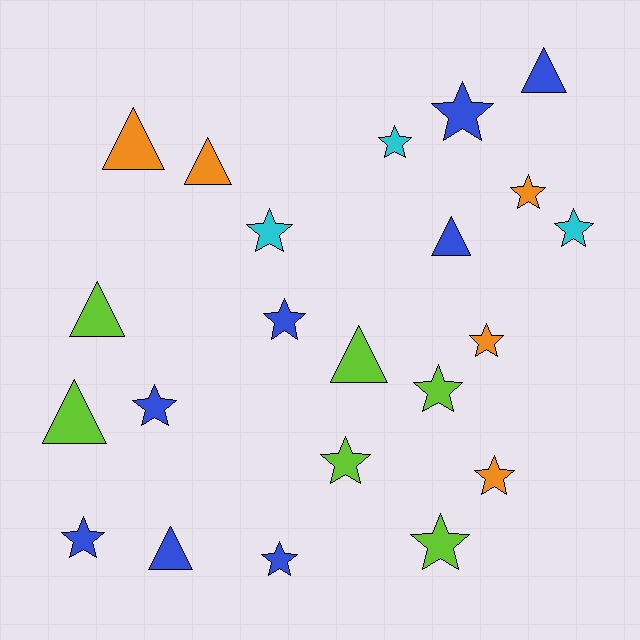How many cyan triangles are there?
There are no cyan triangles.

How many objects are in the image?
There are 22 objects.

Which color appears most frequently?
Blue, with 8 objects.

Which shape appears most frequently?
Star, with 14 objects.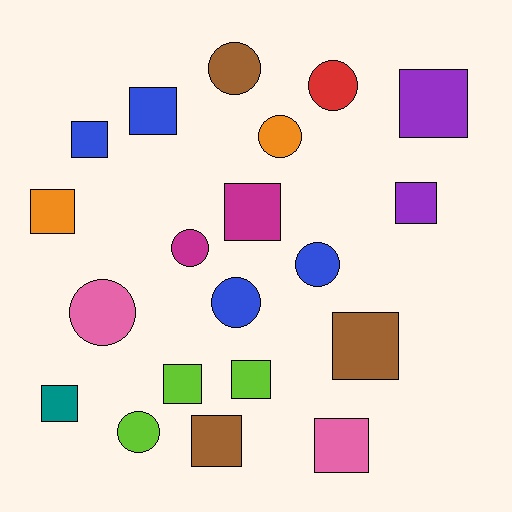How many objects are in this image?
There are 20 objects.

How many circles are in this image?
There are 8 circles.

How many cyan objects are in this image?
There are no cyan objects.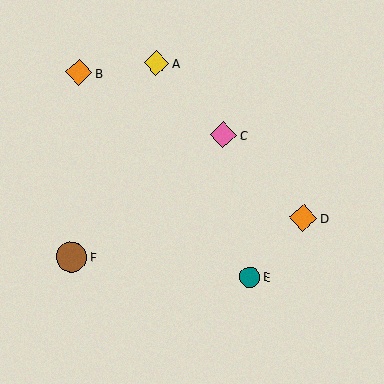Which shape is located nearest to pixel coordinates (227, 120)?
The pink diamond (labeled C) at (224, 135) is nearest to that location.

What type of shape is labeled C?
Shape C is a pink diamond.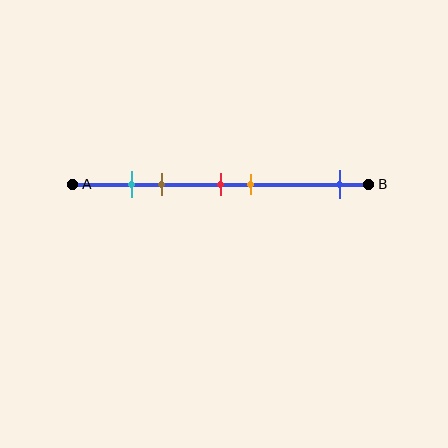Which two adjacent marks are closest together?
The cyan and brown marks are the closest adjacent pair.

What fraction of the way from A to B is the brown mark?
The brown mark is approximately 30% (0.3) of the way from A to B.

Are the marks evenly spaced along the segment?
No, the marks are not evenly spaced.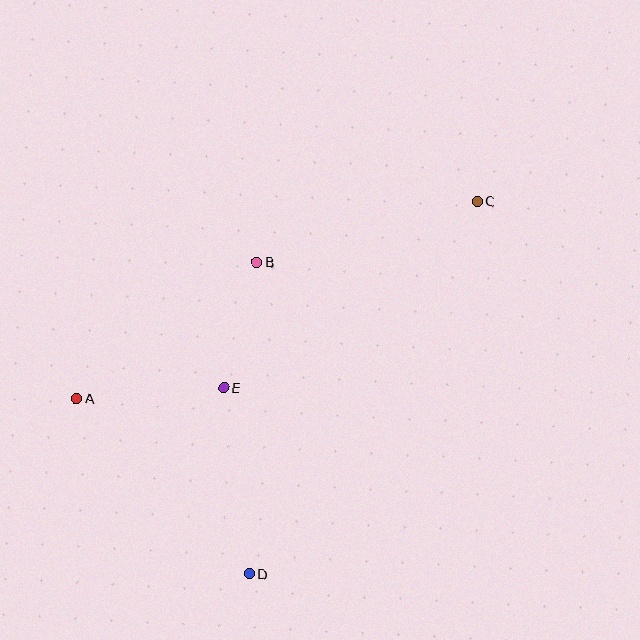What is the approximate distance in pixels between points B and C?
The distance between B and C is approximately 229 pixels.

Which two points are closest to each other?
Points B and E are closest to each other.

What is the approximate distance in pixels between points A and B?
The distance between A and B is approximately 226 pixels.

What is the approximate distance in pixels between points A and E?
The distance between A and E is approximately 148 pixels.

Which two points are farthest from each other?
Points A and C are farthest from each other.